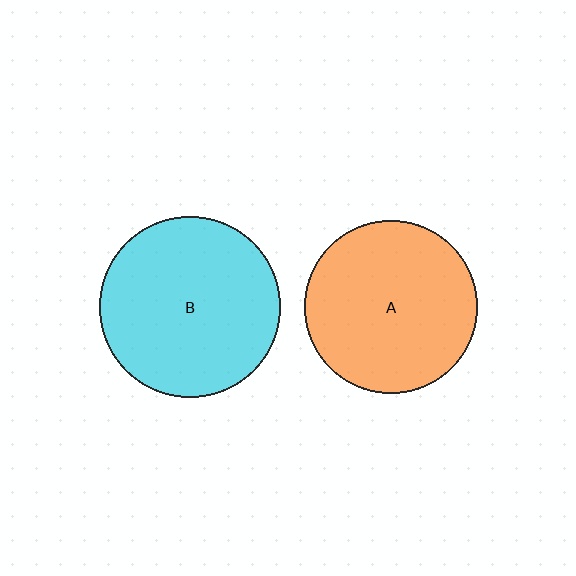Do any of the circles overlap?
No, none of the circles overlap.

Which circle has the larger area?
Circle B (cyan).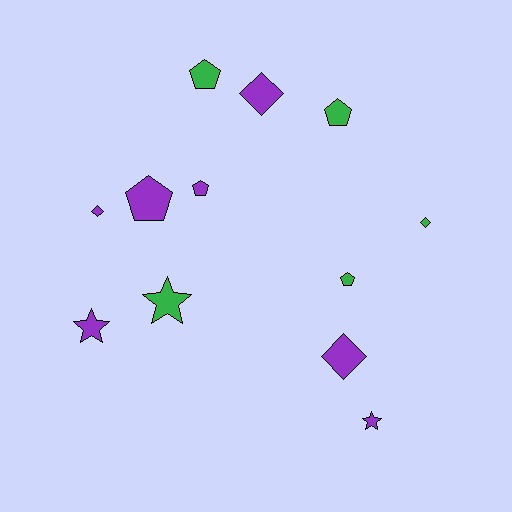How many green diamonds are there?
There is 1 green diamond.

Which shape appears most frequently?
Pentagon, with 5 objects.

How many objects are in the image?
There are 12 objects.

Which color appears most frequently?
Purple, with 7 objects.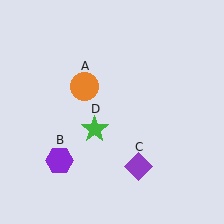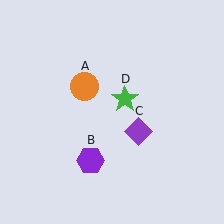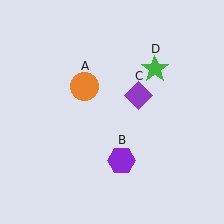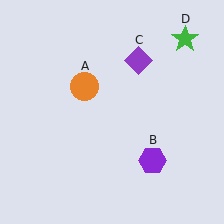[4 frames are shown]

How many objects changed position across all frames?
3 objects changed position: purple hexagon (object B), purple diamond (object C), green star (object D).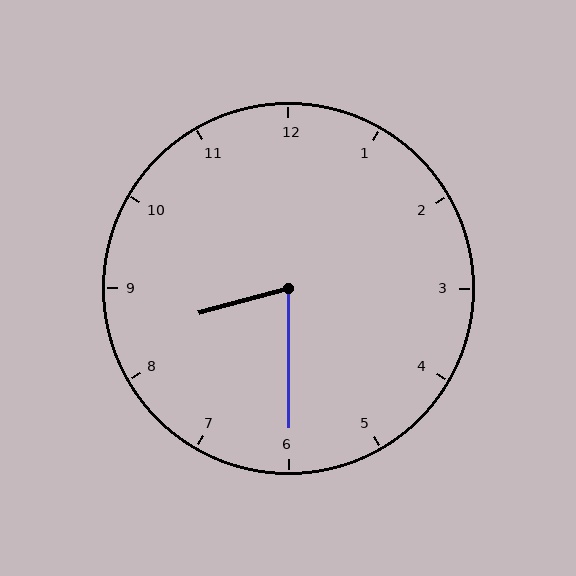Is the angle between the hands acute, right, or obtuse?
It is acute.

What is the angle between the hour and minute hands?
Approximately 75 degrees.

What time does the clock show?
8:30.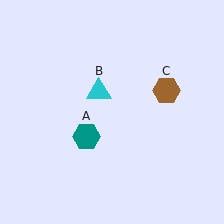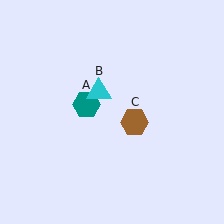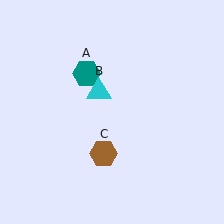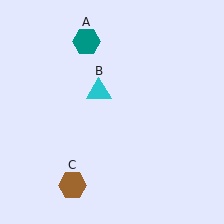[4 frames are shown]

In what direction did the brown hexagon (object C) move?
The brown hexagon (object C) moved down and to the left.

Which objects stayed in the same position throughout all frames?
Cyan triangle (object B) remained stationary.